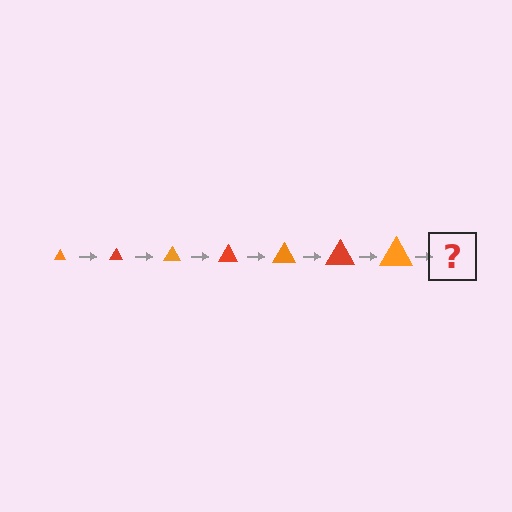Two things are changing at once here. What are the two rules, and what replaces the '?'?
The two rules are that the triangle grows larger each step and the color cycles through orange and red. The '?' should be a red triangle, larger than the previous one.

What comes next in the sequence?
The next element should be a red triangle, larger than the previous one.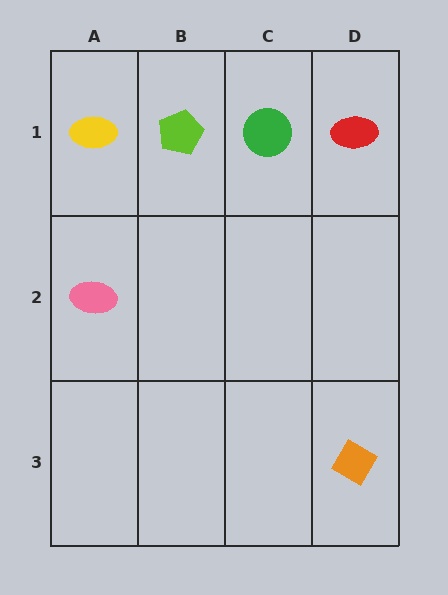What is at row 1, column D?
A red ellipse.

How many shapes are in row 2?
1 shape.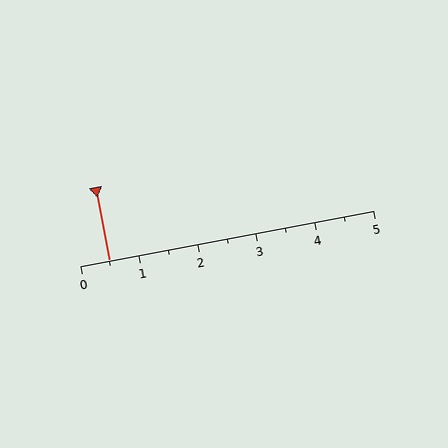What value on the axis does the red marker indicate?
The marker indicates approximately 0.5.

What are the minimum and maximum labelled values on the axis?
The axis runs from 0 to 5.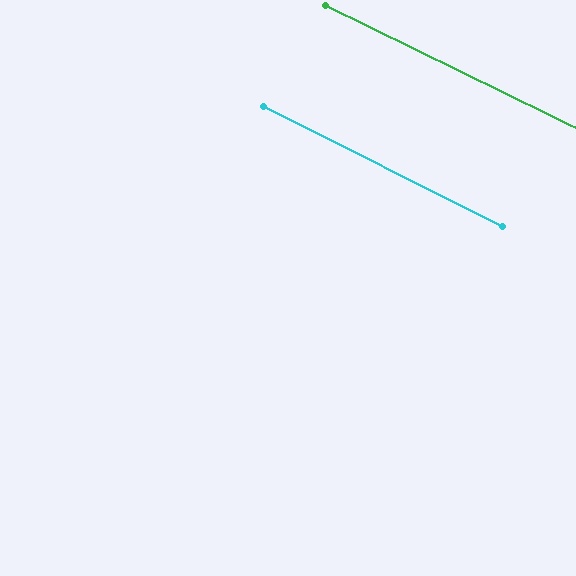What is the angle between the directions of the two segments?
Approximately 0 degrees.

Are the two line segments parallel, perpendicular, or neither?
Parallel — their directions differ by only 0.4°.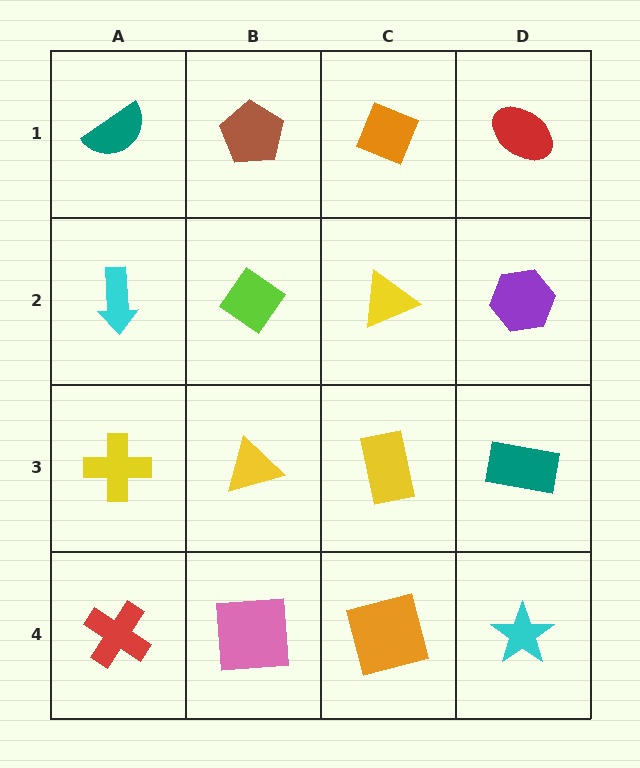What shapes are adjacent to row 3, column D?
A purple hexagon (row 2, column D), a cyan star (row 4, column D), a yellow rectangle (row 3, column C).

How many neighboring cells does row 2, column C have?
4.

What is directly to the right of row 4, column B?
An orange square.